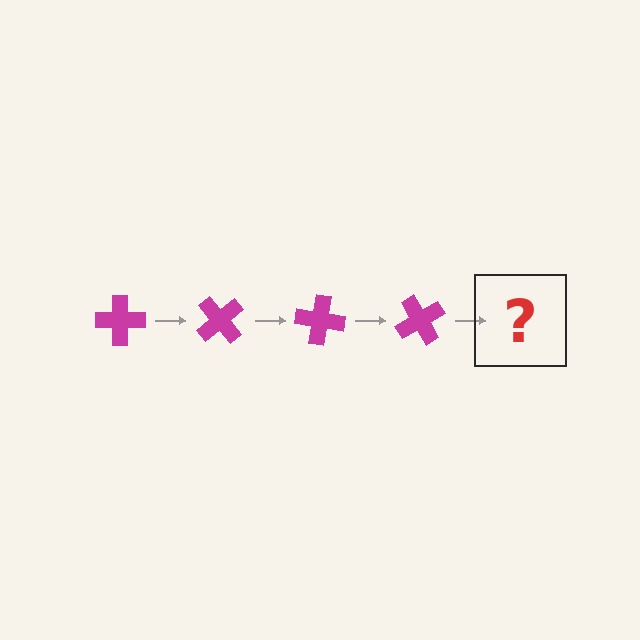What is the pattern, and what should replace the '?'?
The pattern is that the cross rotates 50 degrees each step. The '?' should be a magenta cross rotated 200 degrees.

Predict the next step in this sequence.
The next step is a magenta cross rotated 200 degrees.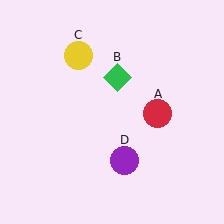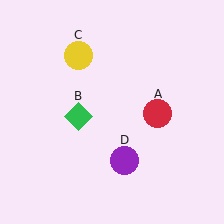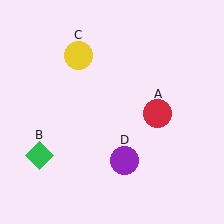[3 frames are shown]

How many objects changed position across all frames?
1 object changed position: green diamond (object B).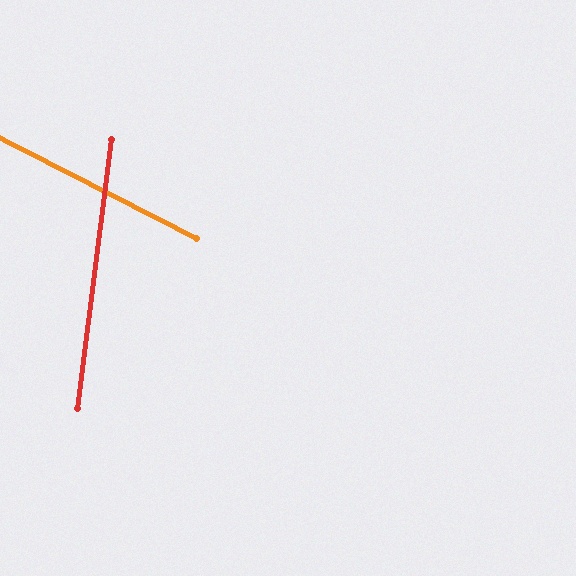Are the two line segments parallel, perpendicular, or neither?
Neither parallel nor perpendicular — they differ by about 70°.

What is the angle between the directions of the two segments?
Approximately 70 degrees.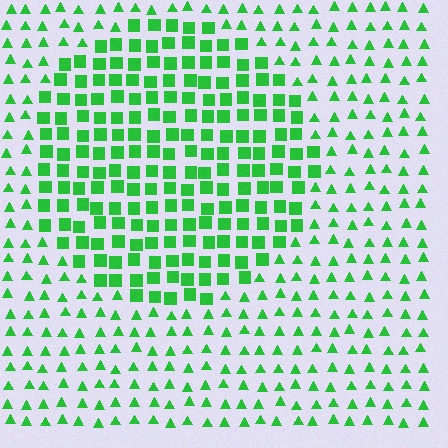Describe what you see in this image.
The image is filled with small green elements arranged in a uniform grid. A circle-shaped region contains squares, while the surrounding area contains triangles. The boundary is defined purely by the change in element shape.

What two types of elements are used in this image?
The image uses squares inside the circle region and triangles outside it.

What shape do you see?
I see a circle.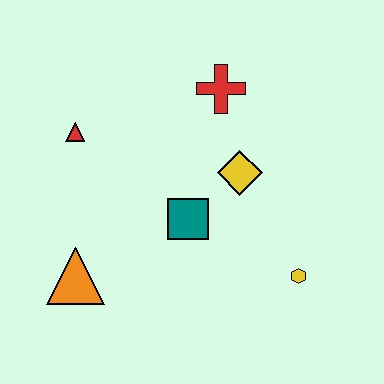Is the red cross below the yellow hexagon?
No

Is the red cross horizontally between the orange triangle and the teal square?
No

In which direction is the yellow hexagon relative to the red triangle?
The yellow hexagon is to the right of the red triangle.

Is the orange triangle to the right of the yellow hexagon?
No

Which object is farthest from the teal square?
The red triangle is farthest from the teal square.